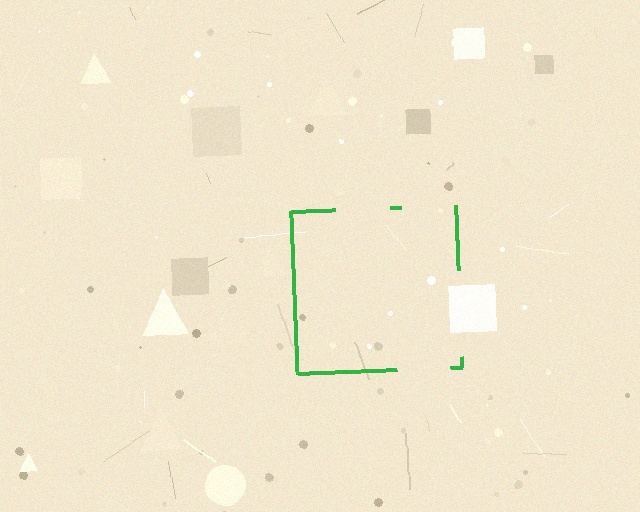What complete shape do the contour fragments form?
The contour fragments form a square.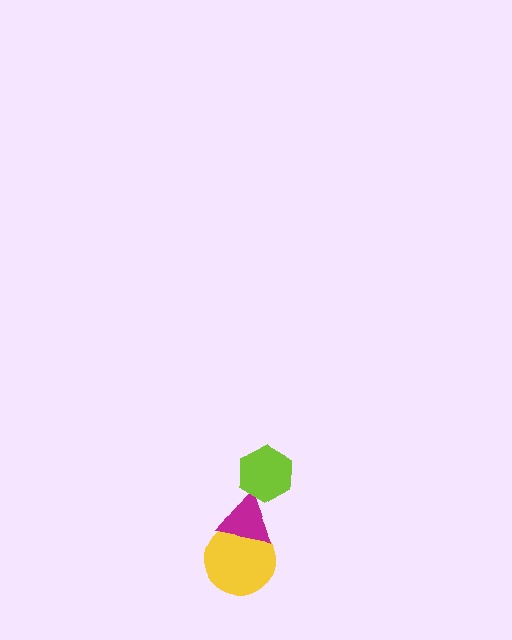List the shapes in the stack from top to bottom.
From top to bottom: the lime hexagon, the magenta triangle, the yellow circle.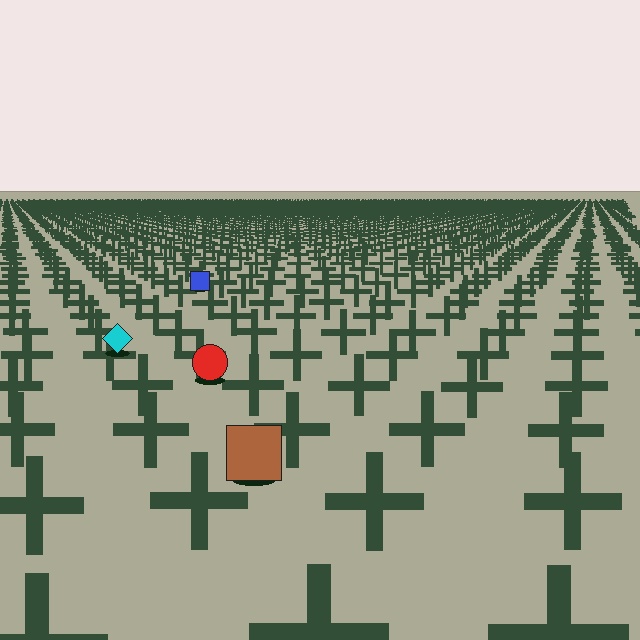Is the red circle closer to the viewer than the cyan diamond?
Yes. The red circle is closer — you can tell from the texture gradient: the ground texture is coarser near it.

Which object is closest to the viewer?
The brown square is closest. The texture marks near it are larger and more spread out.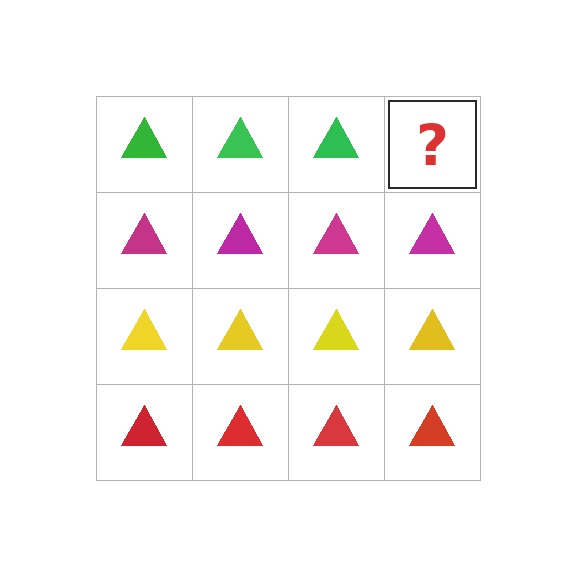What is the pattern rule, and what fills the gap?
The rule is that each row has a consistent color. The gap should be filled with a green triangle.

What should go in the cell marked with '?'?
The missing cell should contain a green triangle.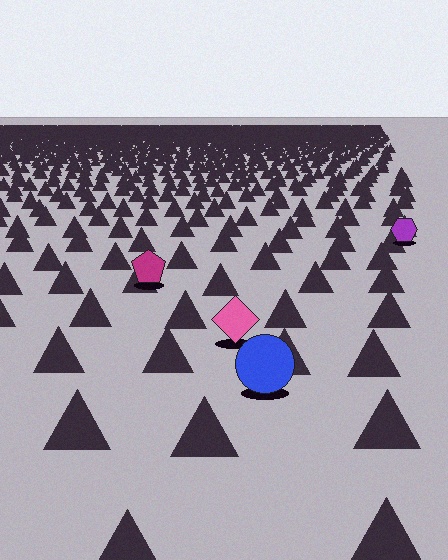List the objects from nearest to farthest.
From nearest to farthest: the blue circle, the pink diamond, the magenta pentagon, the purple hexagon.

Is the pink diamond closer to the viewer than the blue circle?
No. The blue circle is closer — you can tell from the texture gradient: the ground texture is coarser near it.